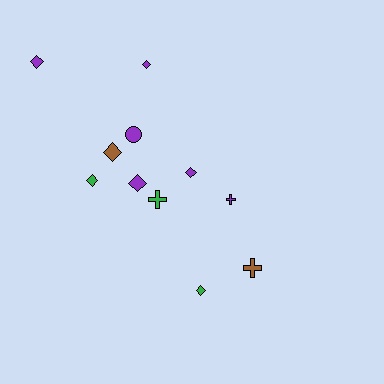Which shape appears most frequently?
Diamond, with 7 objects.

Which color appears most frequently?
Purple, with 6 objects.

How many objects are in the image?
There are 11 objects.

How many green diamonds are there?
There are 2 green diamonds.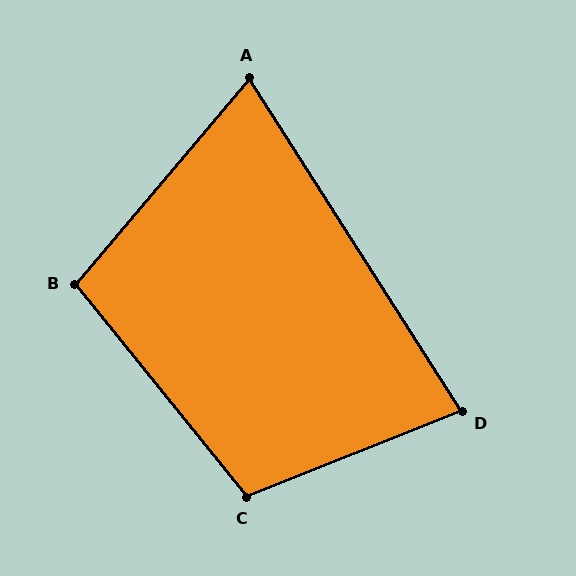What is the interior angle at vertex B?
Approximately 101 degrees (obtuse).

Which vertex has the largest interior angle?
C, at approximately 107 degrees.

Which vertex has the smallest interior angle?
A, at approximately 73 degrees.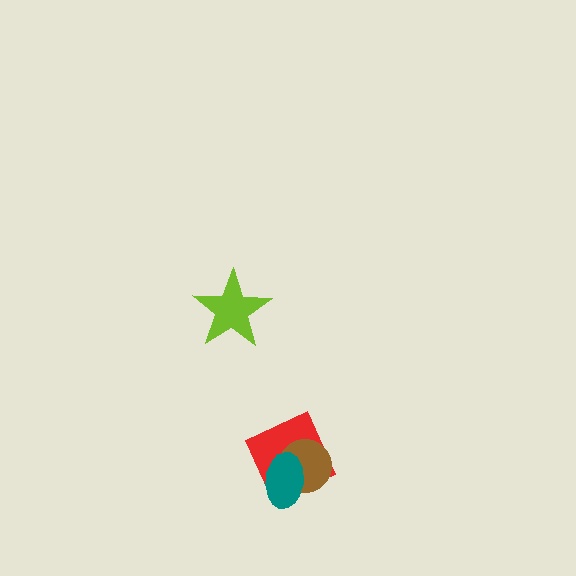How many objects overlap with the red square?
2 objects overlap with the red square.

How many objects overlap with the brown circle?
2 objects overlap with the brown circle.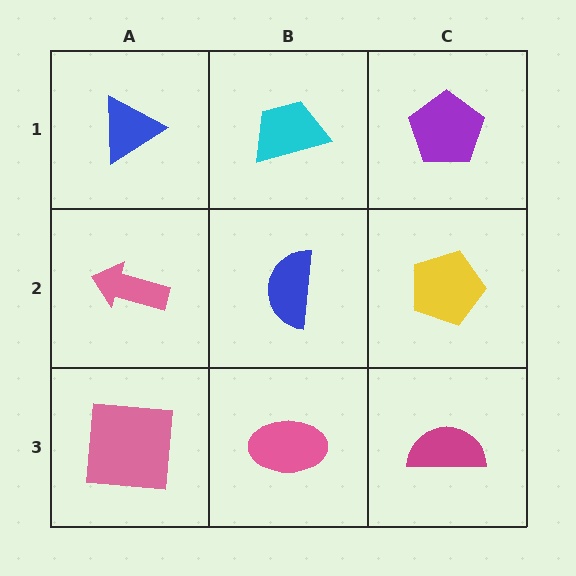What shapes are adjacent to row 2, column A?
A blue triangle (row 1, column A), a pink square (row 3, column A), a blue semicircle (row 2, column B).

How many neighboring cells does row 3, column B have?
3.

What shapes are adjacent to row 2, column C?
A purple pentagon (row 1, column C), a magenta semicircle (row 3, column C), a blue semicircle (row 2, column B).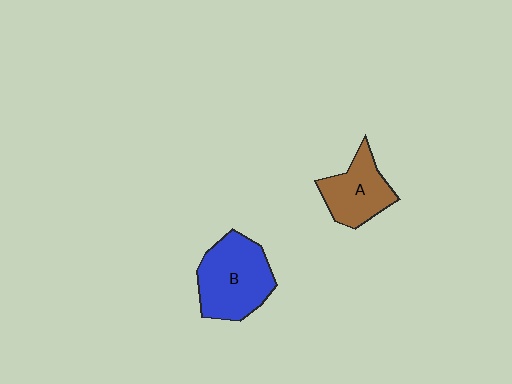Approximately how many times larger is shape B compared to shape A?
Approximately 1.4 times.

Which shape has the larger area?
Shape B (blue).